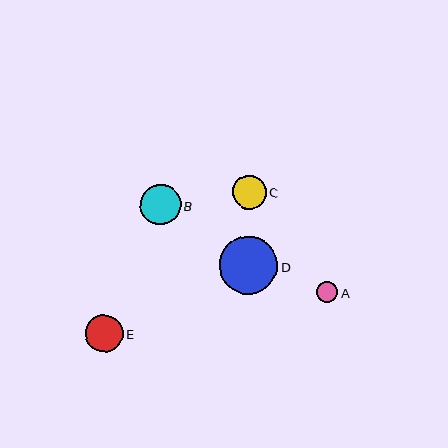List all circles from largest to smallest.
From largest to smallest: D, B, E, C, A.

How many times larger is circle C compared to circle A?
Circle C is approximately 1.6 times the size of circle A.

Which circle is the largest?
Circle D is the largest with a size of approximately 59 pixels.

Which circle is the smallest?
Circle A is the smallest with a size of approximately 22 pixels.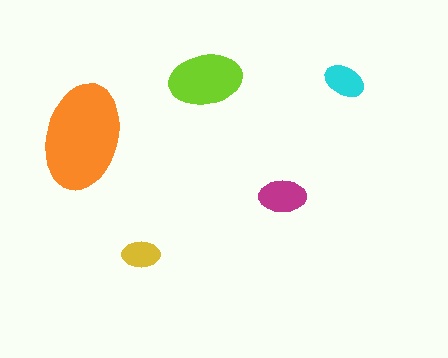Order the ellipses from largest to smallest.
the orange one, the lime one, the magenta one, the cyan one, the yellow one.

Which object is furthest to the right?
The cyan ellipse is rightmost.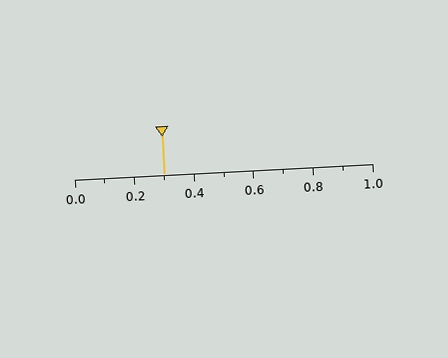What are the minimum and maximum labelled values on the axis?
The axis runs from 0.0 to 1.0.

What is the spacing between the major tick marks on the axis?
The major ticks are spaced 0.2 apart.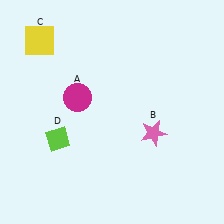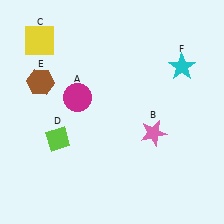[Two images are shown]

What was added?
A brown hexagon (E), a cyan star (F) were added in Image 2.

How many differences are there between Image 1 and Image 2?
There are 2 differences between the two images.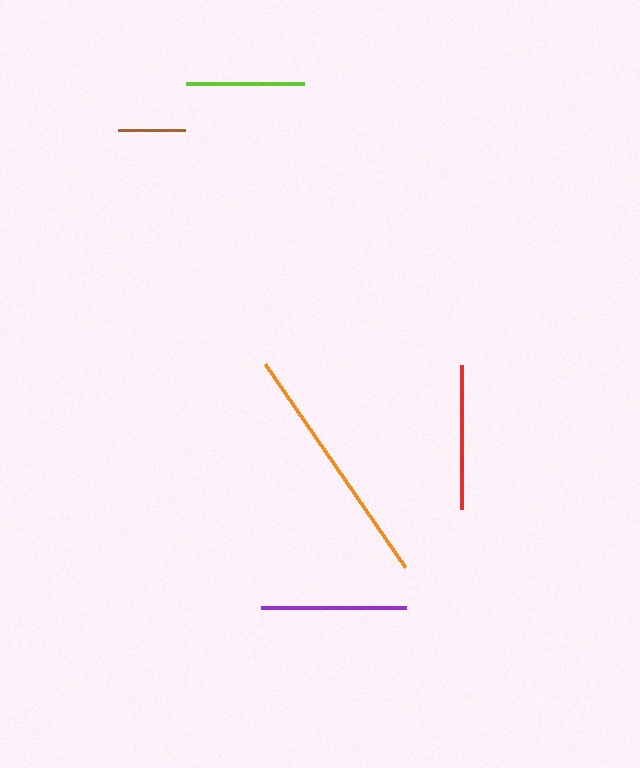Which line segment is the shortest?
The brown line is the shortest at approximately 67 pixels.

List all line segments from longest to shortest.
From longest to shortest: orange, purple, red, lime, brown.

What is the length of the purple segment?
The purple segment is approximately 145 pixels long.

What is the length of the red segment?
The red segment is approximately 144 pixels long.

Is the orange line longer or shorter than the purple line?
The orange line is longer than the purple line.